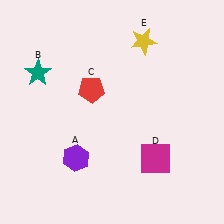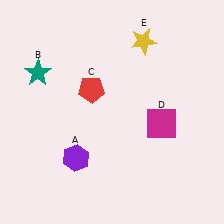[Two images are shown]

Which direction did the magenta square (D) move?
The magenta square (D) moved up.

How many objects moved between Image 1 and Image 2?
1 object moved between the two images.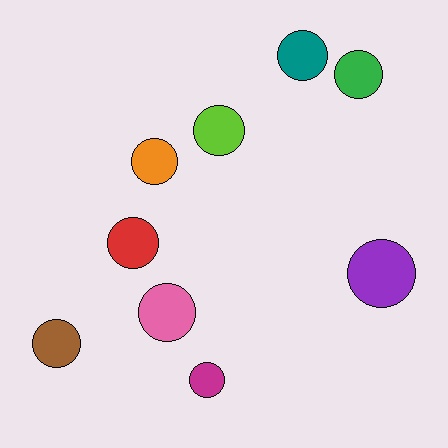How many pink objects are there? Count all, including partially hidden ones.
There is 1 pink object.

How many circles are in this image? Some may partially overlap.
There are 9 circles.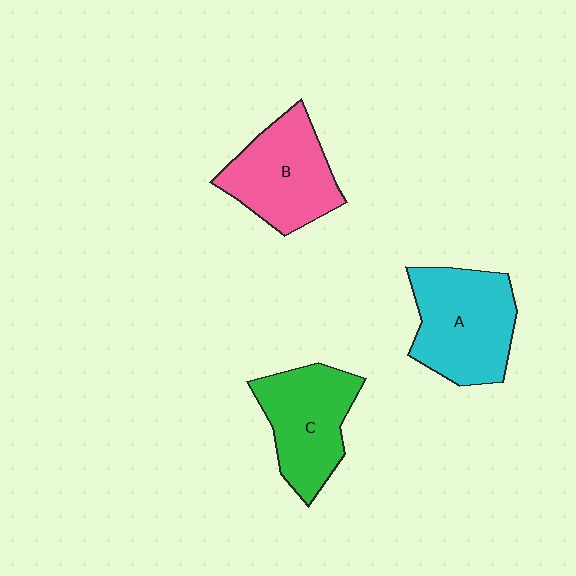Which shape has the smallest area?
Shape C (green).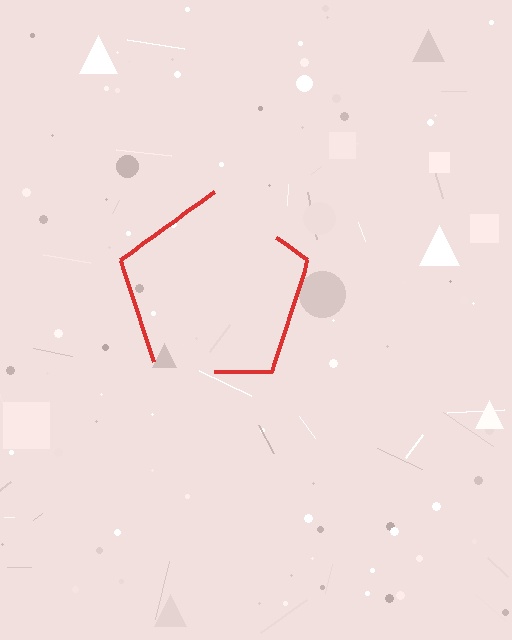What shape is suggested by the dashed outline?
The dashed outline suggests a pentagon.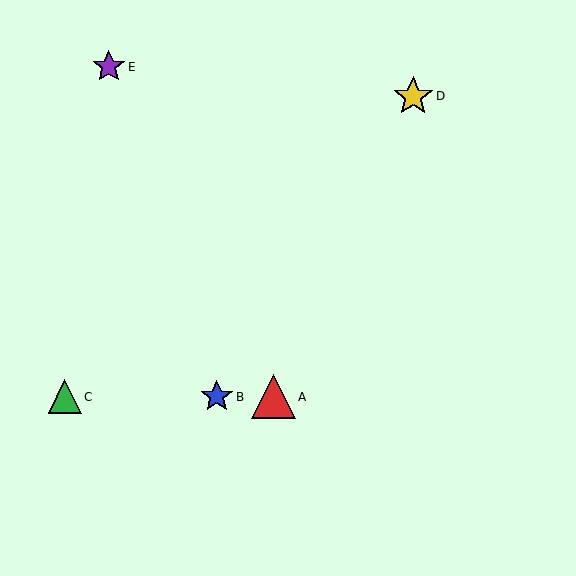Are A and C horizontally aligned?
Yes, both are at y≈397.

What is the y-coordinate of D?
Object D is at y≈96.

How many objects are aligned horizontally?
3 objects (A, B, C) are aligned horizontally.